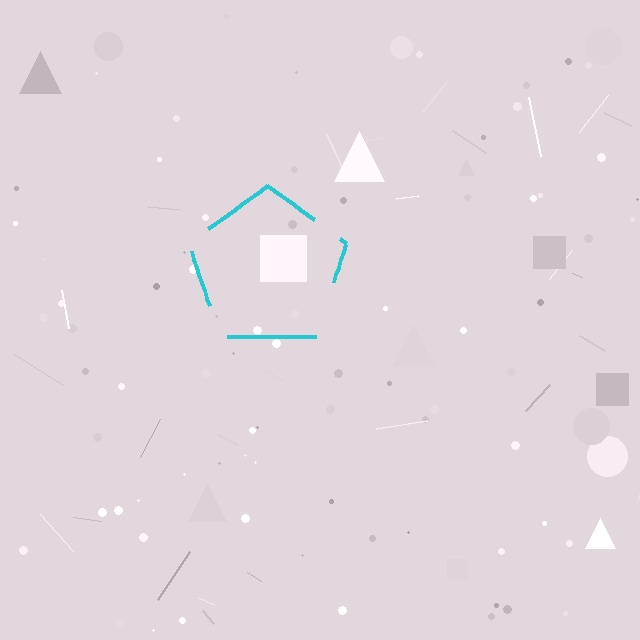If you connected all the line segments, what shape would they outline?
They would outline a pentagon.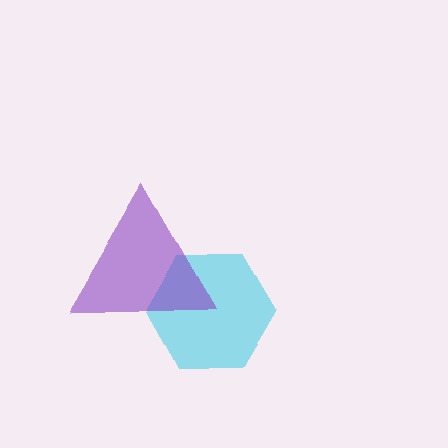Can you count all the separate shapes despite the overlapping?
Yes, there are 2 separate shapes.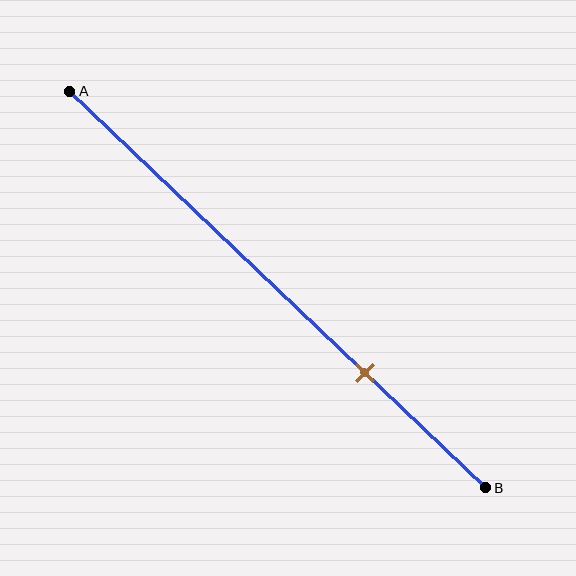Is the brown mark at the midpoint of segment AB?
No, the mark is at about 70% from A, not at the 50% midpoint.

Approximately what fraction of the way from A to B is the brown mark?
The brown mark is approximately 70% of the way from A to B.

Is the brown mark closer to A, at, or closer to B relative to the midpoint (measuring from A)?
The brown mark is closer to point B than the midpoint of segment AB.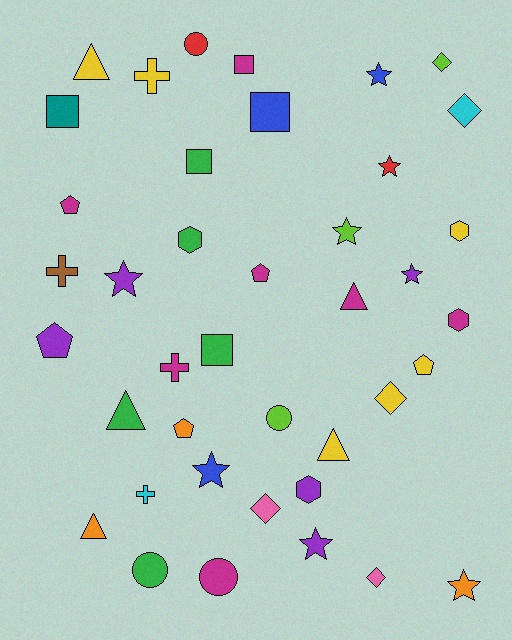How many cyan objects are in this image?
There are 2 cyan objects.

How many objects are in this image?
There are 40 objects.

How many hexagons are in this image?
There are 4 hexagons.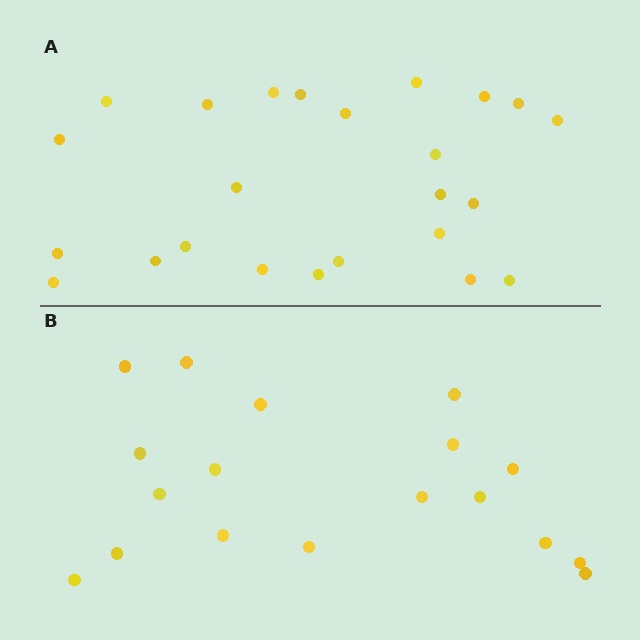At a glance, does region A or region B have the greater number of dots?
Region A (the top region) has more dots.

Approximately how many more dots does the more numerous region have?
Region A has about 6 more dots than region B.